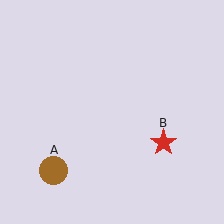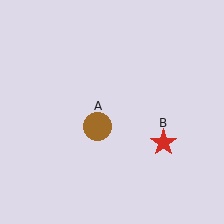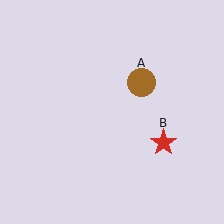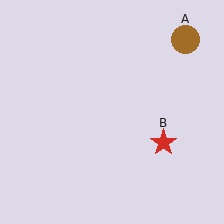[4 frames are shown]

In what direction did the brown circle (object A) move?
The brown circle (object A) moved up and to the right.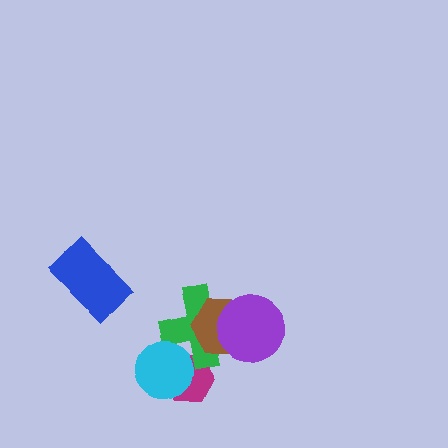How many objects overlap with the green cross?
4 objects overlap with the green cross.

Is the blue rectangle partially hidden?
No, no other shape covers it.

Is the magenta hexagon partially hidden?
Yes, it is partially covered by another shape.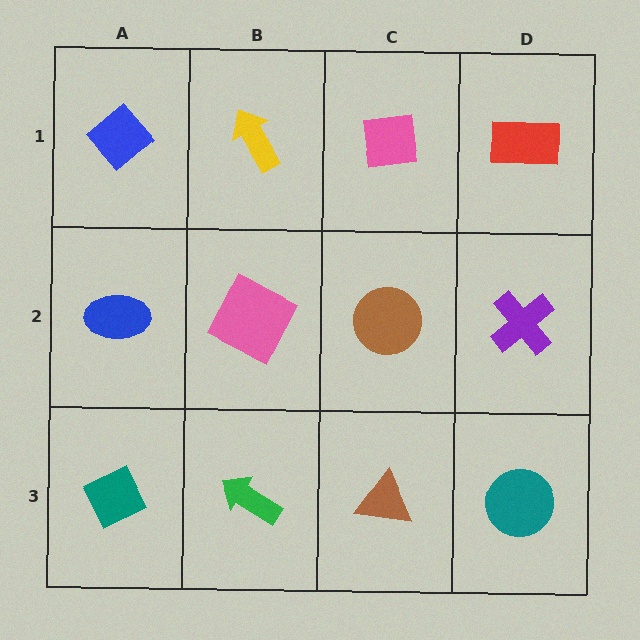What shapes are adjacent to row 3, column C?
A brown circle (row 2, column C), a green arrow (row 3, column B), a teal circle (row 3, column D).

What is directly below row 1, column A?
A blue ellipse.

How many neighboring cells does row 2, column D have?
3.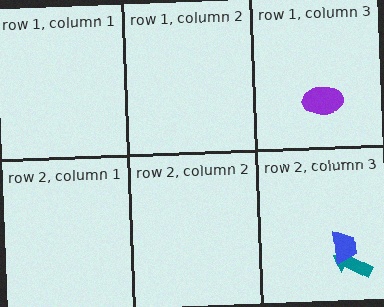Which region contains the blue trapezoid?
The row 2, column 3 region.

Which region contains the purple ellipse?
The row 1, column 3 region.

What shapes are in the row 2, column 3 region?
The teal arrow, the blue trapezoid.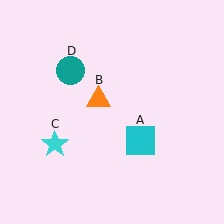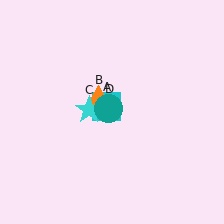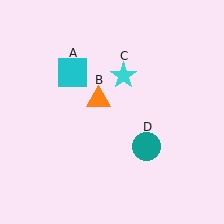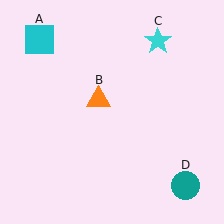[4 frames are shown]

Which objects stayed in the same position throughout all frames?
Orange triangle (object B) remained stationary.